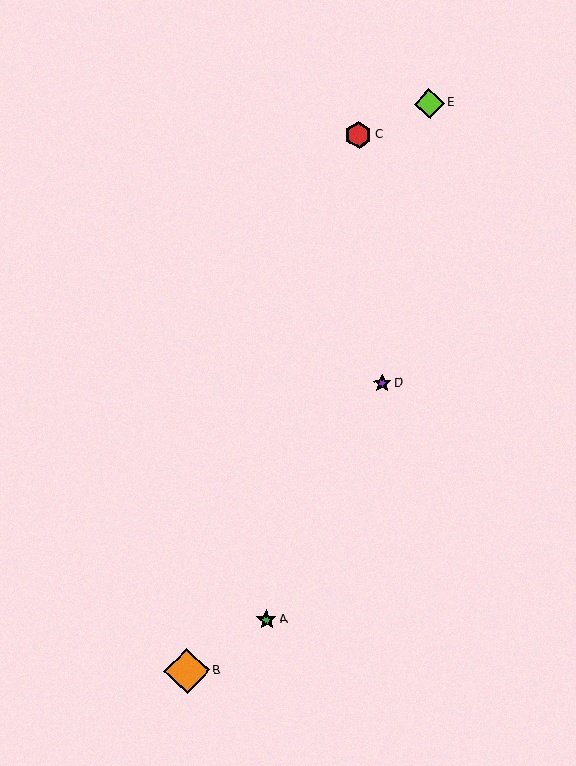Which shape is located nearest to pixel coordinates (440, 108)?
The lime diamond (labeled E) at (430, 103) is nearest to that location.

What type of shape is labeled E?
Shape E is a lime diamond.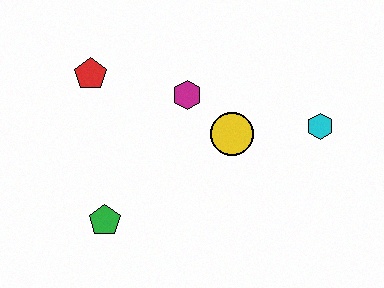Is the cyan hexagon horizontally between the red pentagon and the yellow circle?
No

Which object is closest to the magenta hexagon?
The yellow circle is closest to the magenta hexagon.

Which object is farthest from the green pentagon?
The cyan hexagon is farthest from the green pentagon.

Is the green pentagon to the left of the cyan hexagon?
Yes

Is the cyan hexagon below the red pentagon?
Yes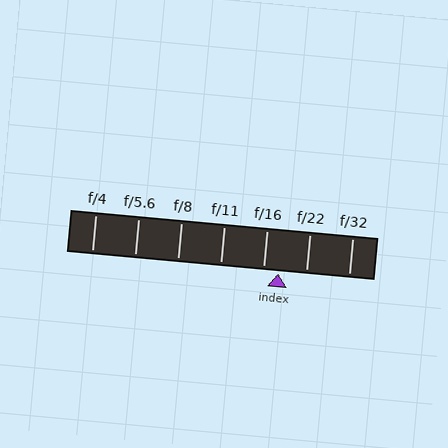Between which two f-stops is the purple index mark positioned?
The index mark is between f/16 and f/22.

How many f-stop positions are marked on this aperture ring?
There are 7 f-stop positions marked.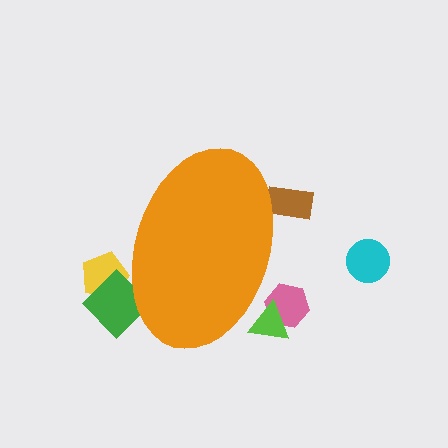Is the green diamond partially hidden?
Yes, the green diamond is partially hidden behind the orange ellipse.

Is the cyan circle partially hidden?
No, the cyan circle is fully visible.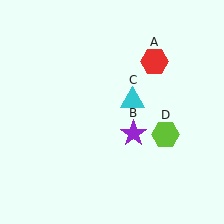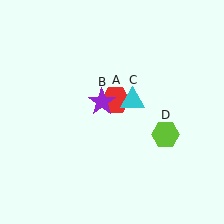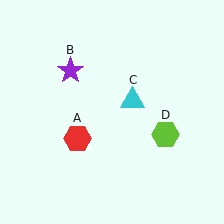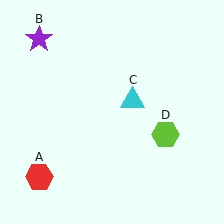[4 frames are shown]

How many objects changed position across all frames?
2 objects changed position: red hexagon (object A), purple star (object B).